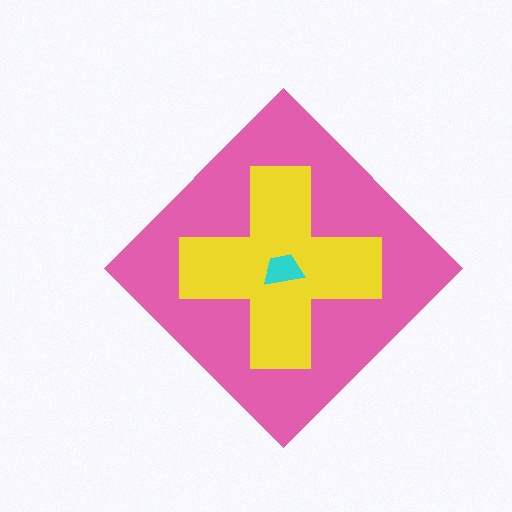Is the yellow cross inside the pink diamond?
Yes.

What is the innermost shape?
The cyan trapezoid.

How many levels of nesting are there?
3.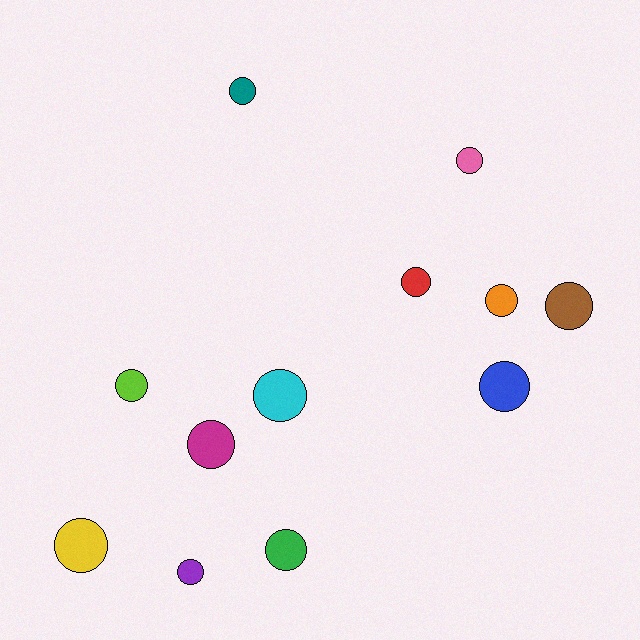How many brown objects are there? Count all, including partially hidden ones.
There is 1 brown object.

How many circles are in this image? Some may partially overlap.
There are 12 circles.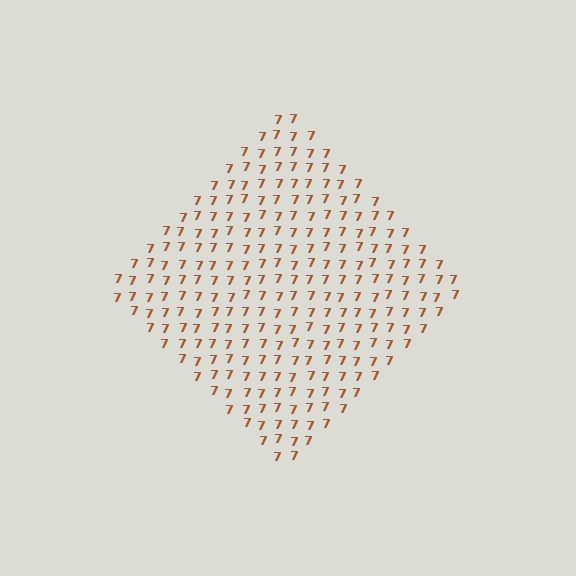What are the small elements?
The small elements are digit 7's.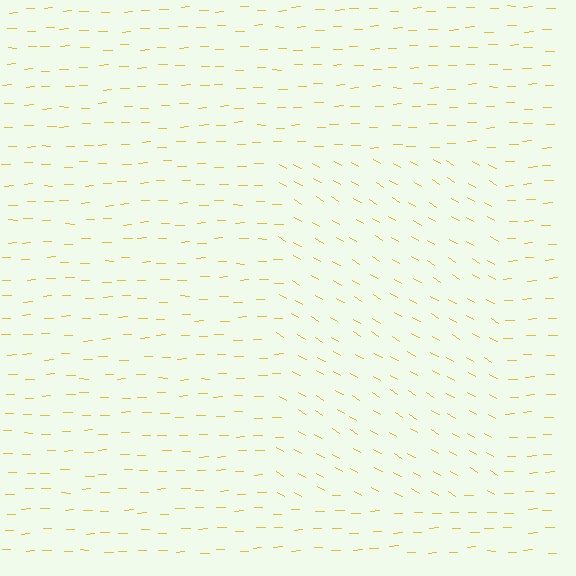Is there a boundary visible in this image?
Yes, there is a texture boundary formed by a change in line orientation.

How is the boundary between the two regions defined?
The boundary is defined purely by a change in line orientation (approximately 32 degrees difference). All lines are the same color and thickness.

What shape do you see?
I see a rectangle.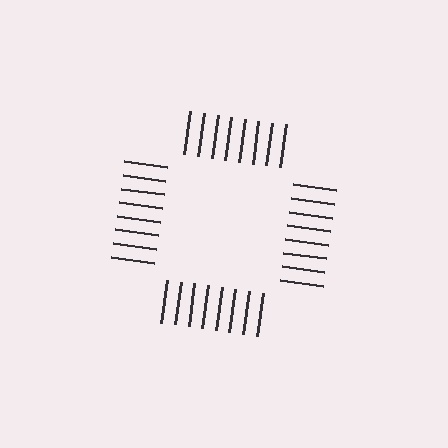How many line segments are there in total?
32 — 8 along each of the 4 edges.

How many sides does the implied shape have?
4 sides — the line-ends trace a square.